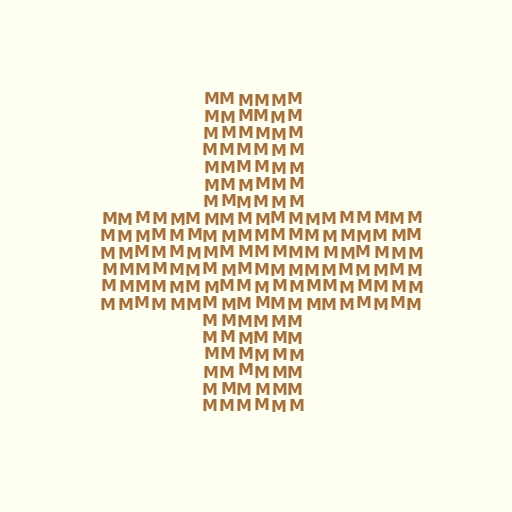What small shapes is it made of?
It is made of small letter M's.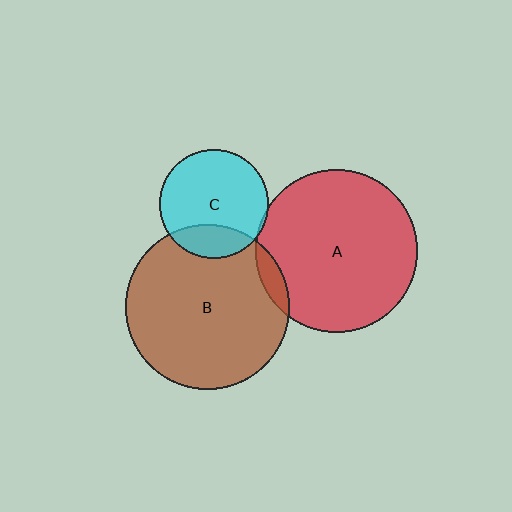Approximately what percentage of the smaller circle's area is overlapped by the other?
Approximately 5%.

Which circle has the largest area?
Circle B (brown).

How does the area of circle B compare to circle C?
Approximately 2.3 times.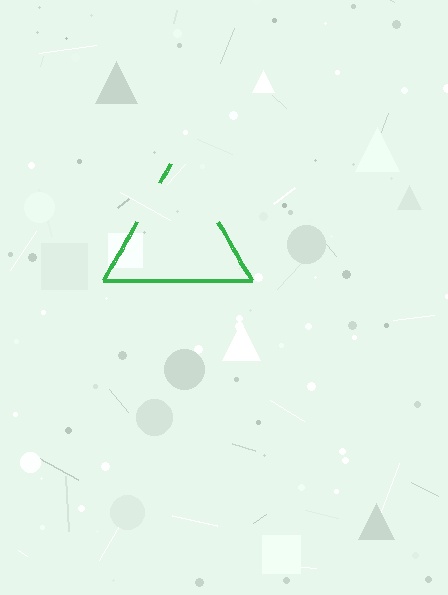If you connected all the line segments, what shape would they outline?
They would outline a triangle.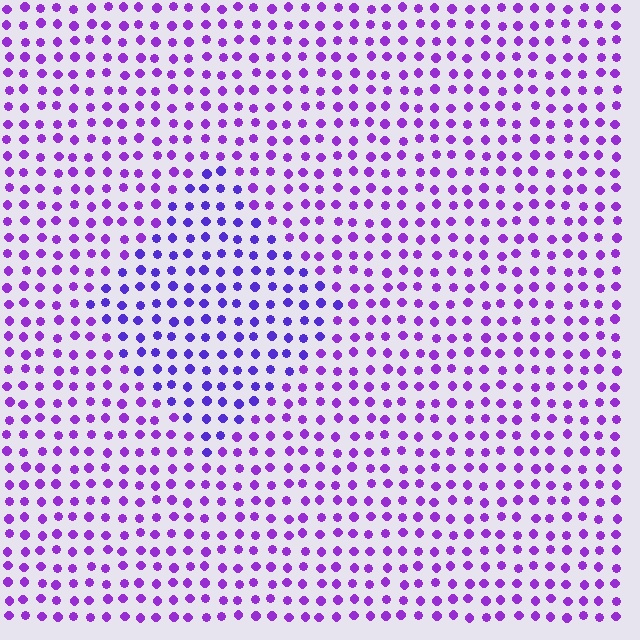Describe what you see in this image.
The image is filled with small purple elements in a uniform arrangement. A diamond-shaped region is visible where the elements are tinted to a slightly different hue, forming a subtle color boundary.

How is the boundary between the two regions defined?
The boundary is defined purely by a slight shift in hue (about 25 degrees). Spacing, size, and orientation are identical on both sides.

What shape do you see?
I see a diamond.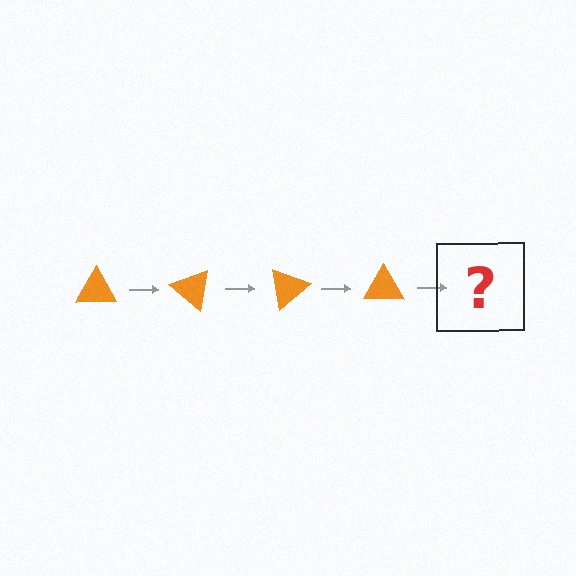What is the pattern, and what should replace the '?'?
The pattern is that the triangle rotates 40 degrees each step. The '?' should be an orange triangle rotated 160 degrees.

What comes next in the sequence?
The next element should be an orange triangle rotated 160 degrees.